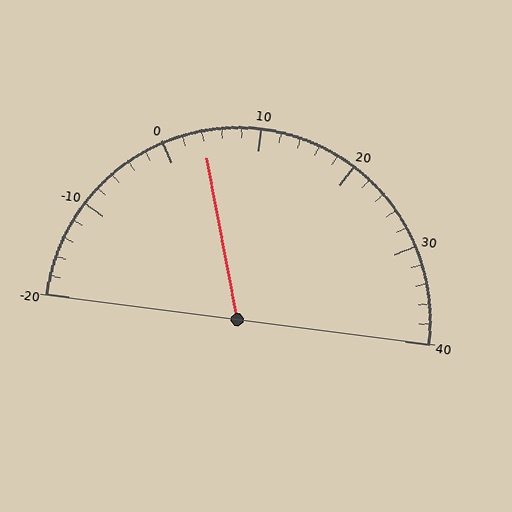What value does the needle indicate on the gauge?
The needle indicates approximately 4.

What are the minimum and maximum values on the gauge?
The gauge ranges from -20 to 40.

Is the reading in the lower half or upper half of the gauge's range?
The reading is in the lower half of the range (-20 to 40).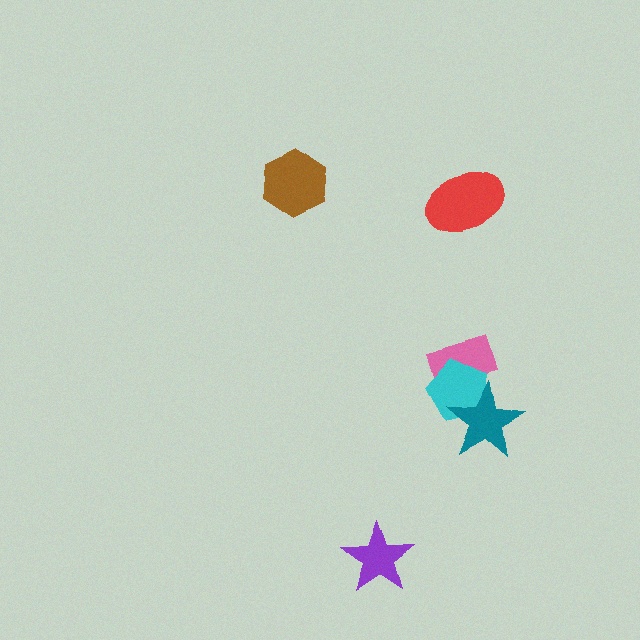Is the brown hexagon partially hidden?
No, no other shape covers it.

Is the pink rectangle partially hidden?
Yes, it is partially covered by another shape.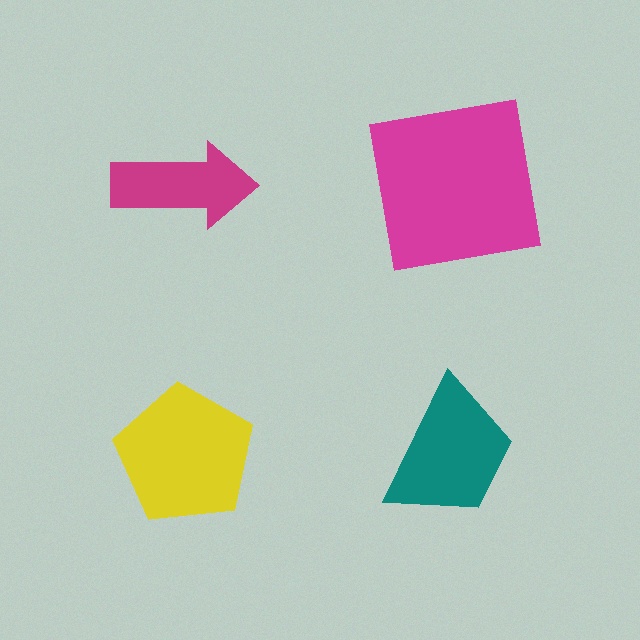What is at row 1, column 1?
A magenta arrow.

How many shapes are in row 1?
2 shapes.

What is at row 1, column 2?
A magenta square.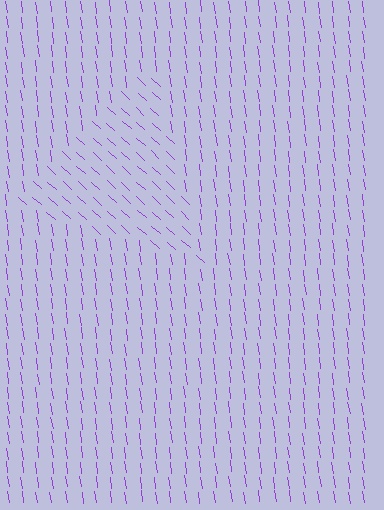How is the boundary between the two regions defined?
The boundary is defined purely by a change in line orientation (approximately 39 degrees difference). All lines are the same color and thickness.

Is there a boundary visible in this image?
Yes, there is a texture boundary formed by a change in line orientation.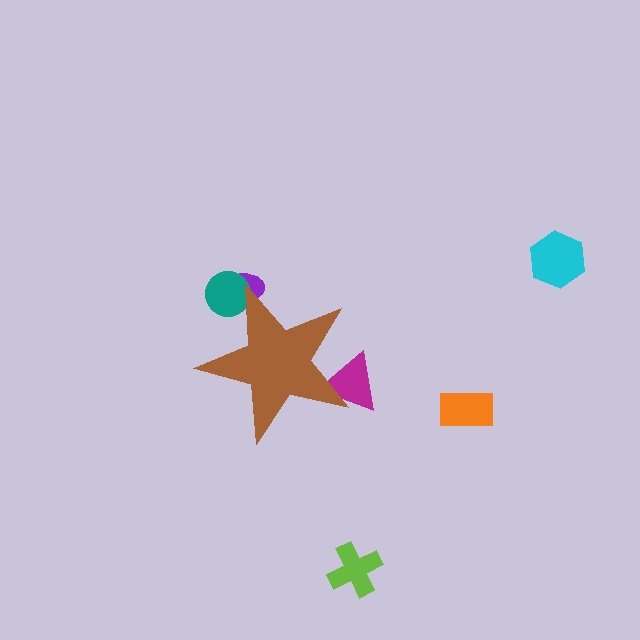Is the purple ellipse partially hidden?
Yes, the purple ellipse is partially hidden behind the brown star.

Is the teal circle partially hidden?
Yes, the teal circle is partially hidden behind the brown star.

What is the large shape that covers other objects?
A brown star.